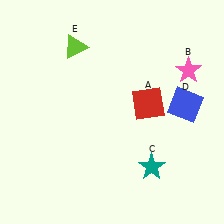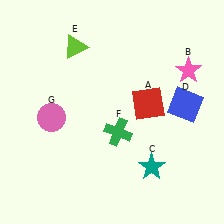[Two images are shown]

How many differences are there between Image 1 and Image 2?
There are 2 differences between the two images.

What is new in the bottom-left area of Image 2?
A pink circle (G) was added in the bottom-left area of Image 2.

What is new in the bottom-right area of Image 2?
A green cross (F) was added in the bottom-right area of Image 2.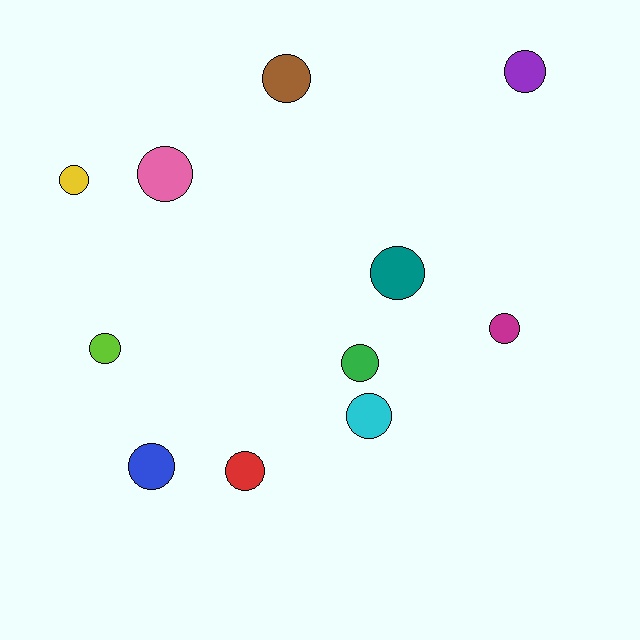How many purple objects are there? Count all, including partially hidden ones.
There is 1 purple object.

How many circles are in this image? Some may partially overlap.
There are 11 circles.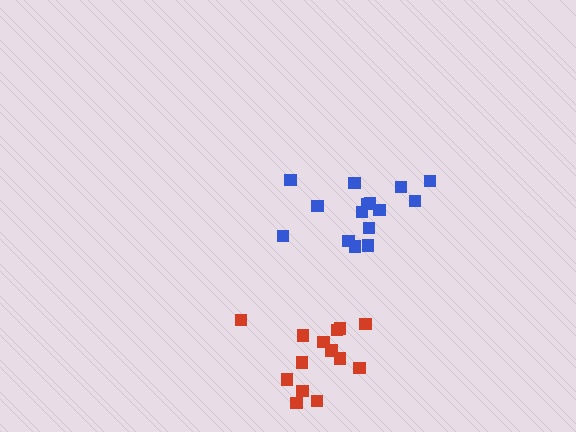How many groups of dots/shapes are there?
There are 2 groups.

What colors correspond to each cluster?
The clusters are colored: red, blue.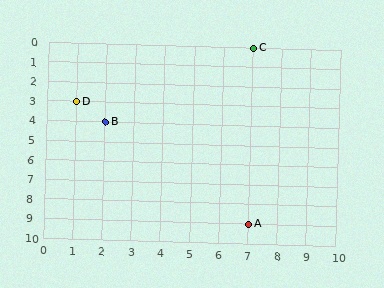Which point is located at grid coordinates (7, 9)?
Point A is at (7, 9).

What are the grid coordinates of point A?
Point A is at grid coordinates (7, 9).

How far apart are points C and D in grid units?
Points C and D are 6 columns and 3 rows apart (about 6.7 grid units diagonally).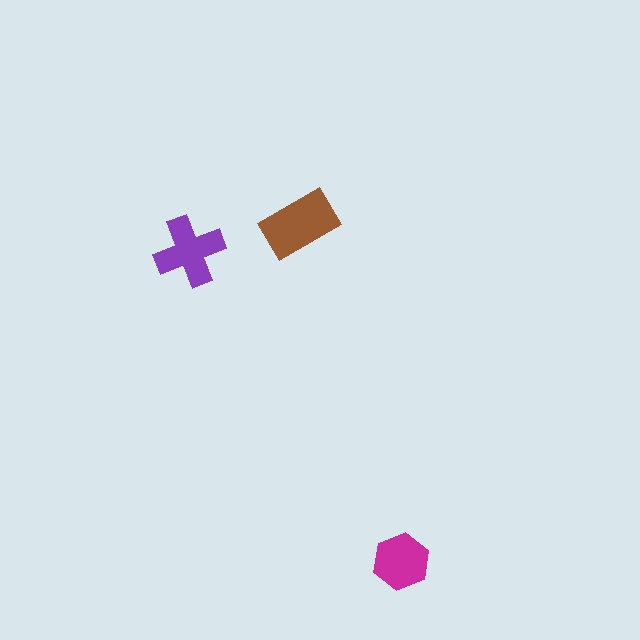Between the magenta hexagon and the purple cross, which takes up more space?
The purple cross.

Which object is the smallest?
The magenta hexagon.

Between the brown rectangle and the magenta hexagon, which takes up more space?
The brown rectangle.